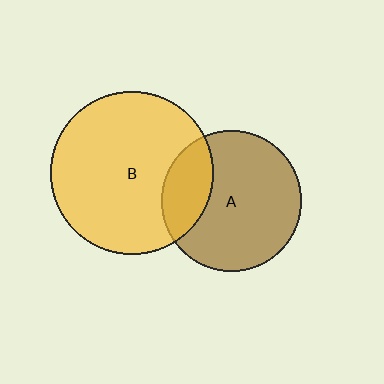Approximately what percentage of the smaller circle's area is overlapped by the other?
Approximately 25%.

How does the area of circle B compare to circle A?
Approximately 1.4 times.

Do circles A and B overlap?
Yes.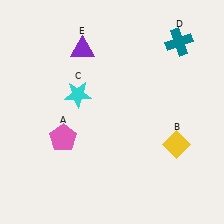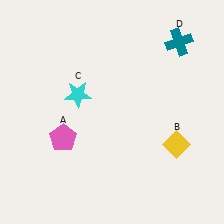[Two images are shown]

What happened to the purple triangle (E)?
The purple triangle (E) was removed in Image 2. It was in the top-left area of Image 1.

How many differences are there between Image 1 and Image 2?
There is 1 difference between the two images.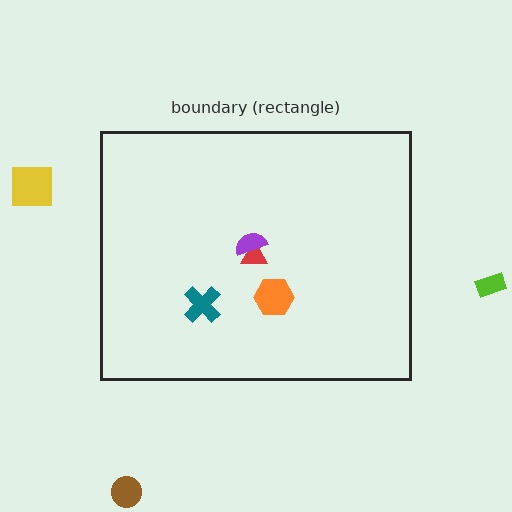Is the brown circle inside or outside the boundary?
Outside.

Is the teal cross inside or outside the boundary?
Inside.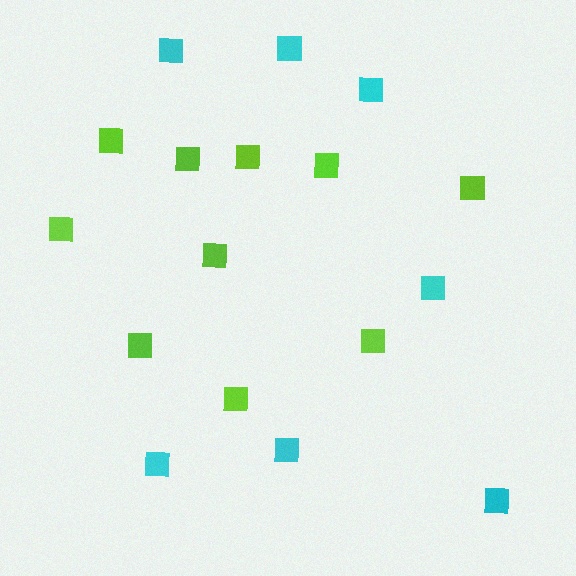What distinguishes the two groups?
There are 2 groups: one group of cyan squares (7) and one group of lime squares (10).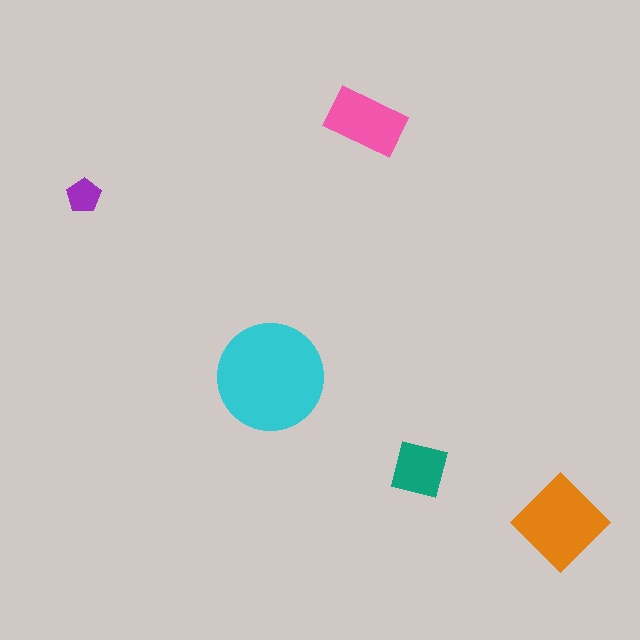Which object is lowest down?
The orange diamond is bottommost.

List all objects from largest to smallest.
The cyan circle, the orange diamond, the pink rectangle, the teal square, the purple pentagon.